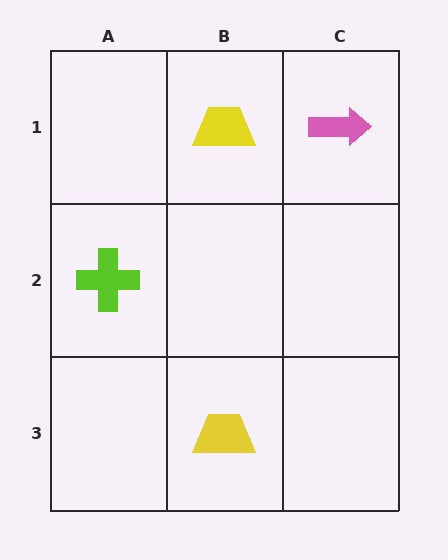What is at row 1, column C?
A pink arrow.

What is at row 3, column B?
A yellow trapezoid.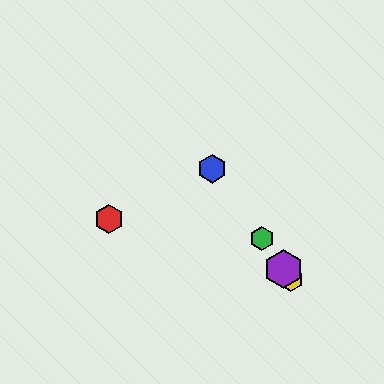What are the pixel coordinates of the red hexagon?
The red hexagon is at (109, 219).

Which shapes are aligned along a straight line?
The blue hexagon, the green hexagon, the yellow hexagon, the purple hexagon are aligned along a straight line.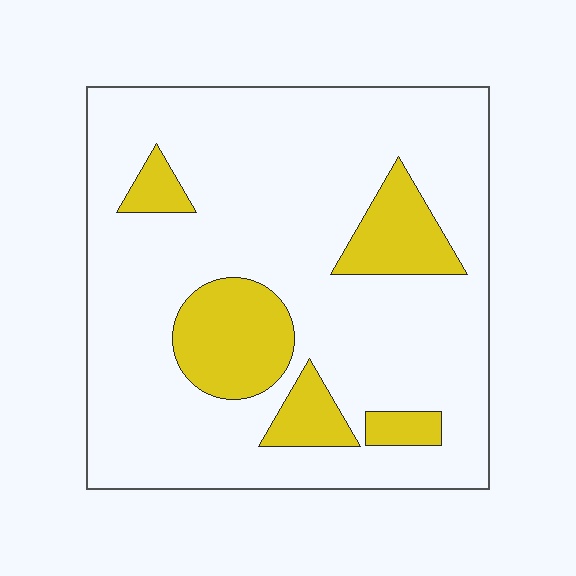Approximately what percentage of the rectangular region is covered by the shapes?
Approximately 20%.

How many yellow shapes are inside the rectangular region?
5.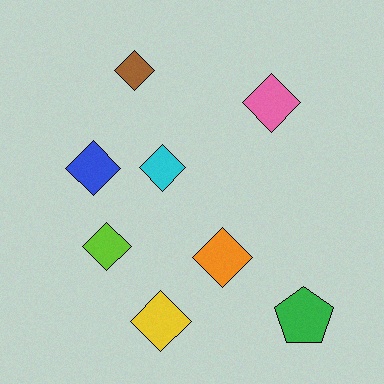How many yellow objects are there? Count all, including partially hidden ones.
There is 1 yellow object.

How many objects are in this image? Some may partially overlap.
There are 8 objects.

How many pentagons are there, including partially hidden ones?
There is 1 pentagon.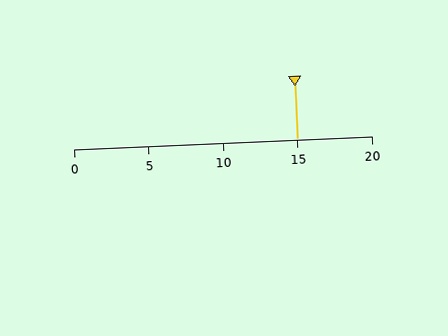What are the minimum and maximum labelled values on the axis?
The axis runs from 0 to 20.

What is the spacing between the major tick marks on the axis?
The major ticks are spaced 5 apart.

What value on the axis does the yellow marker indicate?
The marker indicates approximately 15.